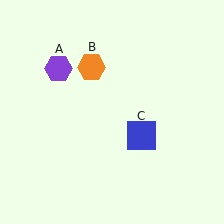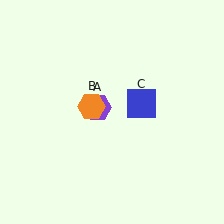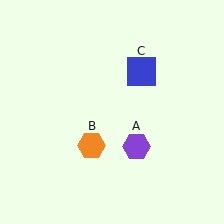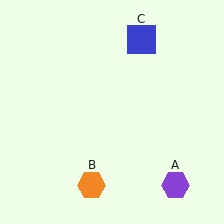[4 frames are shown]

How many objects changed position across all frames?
3 objects changed position: purple hexagon (object A), orange hexagon (object B), blue square (object C).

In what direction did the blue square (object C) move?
The blue square (object C) moved up.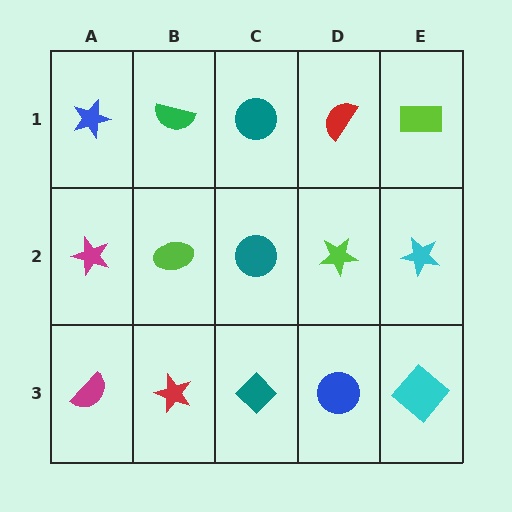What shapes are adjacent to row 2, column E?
A lime rectangle (row 1, column E), a cyan diamond (row 3, column E), a lime star (row 2, column D).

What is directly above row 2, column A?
A blue star.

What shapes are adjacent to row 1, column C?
A teal circle (row 2, column C), a green semicircle (row 1, column B), a red semicircle (row 1, column D).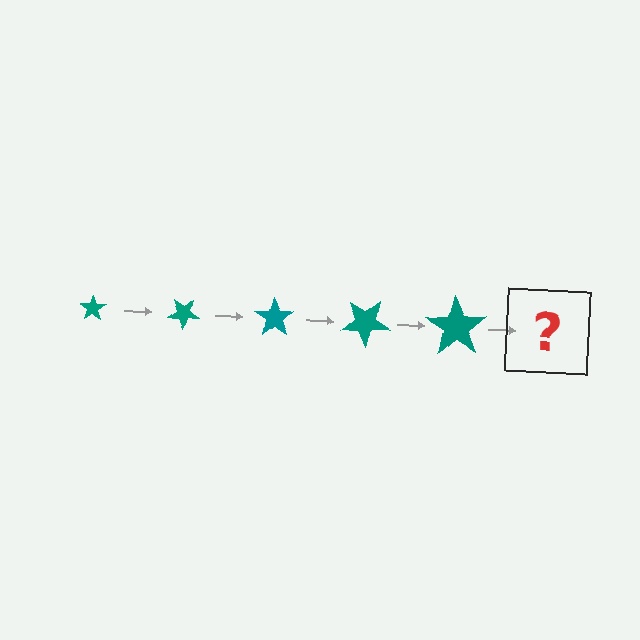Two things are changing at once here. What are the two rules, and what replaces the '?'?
The two rules are that the star grows larger each step and it rotates 35 degrees each step. The '?' should be a star, larger than the previous one and rotated 175 degrees from the start.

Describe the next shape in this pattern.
It should be a star, larger than the previous one and rotated 175 degrees from the start.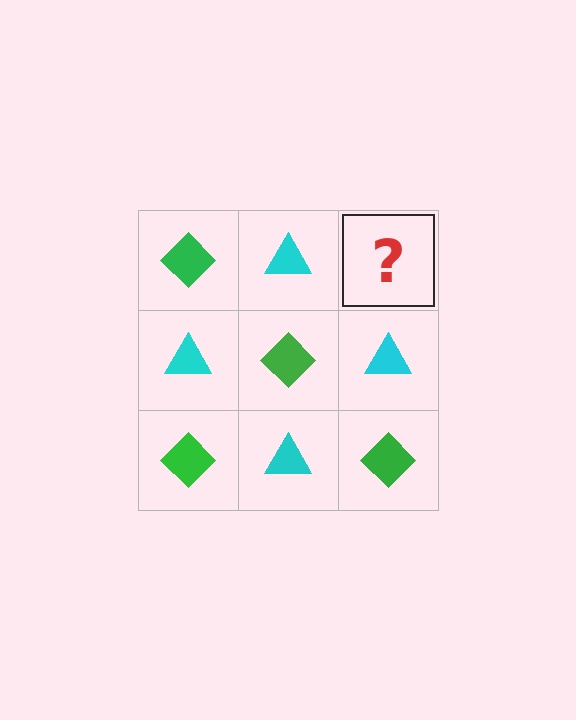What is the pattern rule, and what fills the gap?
The rule is that it alternates green diamond and cyan triangle in a checkerboard pattern. The gap should be filled with a green diamond.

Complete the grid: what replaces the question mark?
The question mark should be replaced with a green diamond.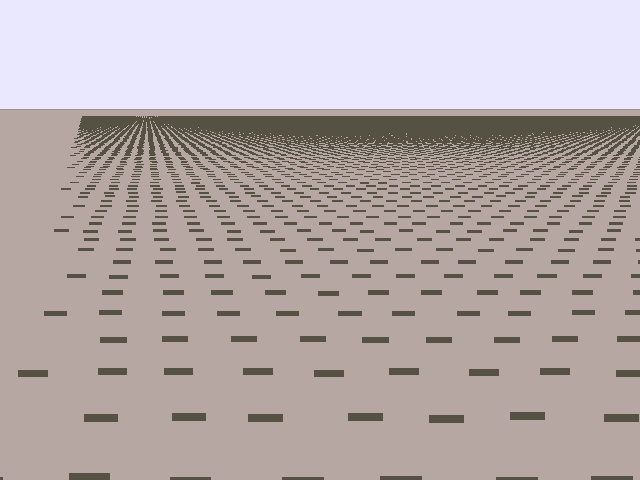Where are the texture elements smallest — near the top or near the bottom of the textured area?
Near the top.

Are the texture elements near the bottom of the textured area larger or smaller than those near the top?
Larger. Near the bottom, elements are closer to the viewer and appear at a bigger on-screen size.